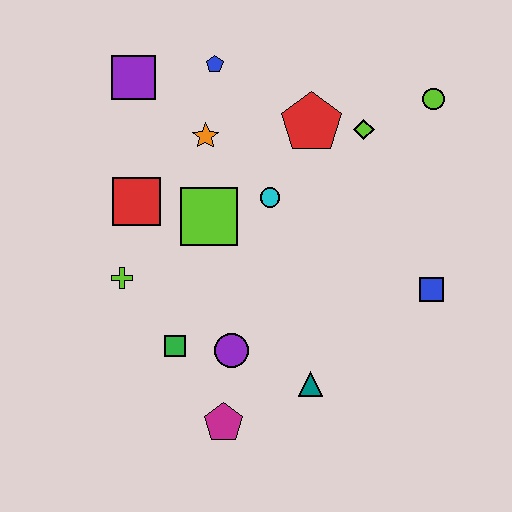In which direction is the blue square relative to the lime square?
The blue square is to the right of the lime square.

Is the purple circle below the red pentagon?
Yes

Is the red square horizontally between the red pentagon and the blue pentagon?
No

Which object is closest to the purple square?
The blue pentagon is closest to the purple square.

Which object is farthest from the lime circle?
The magenta pentagon is farthest from the lime circle.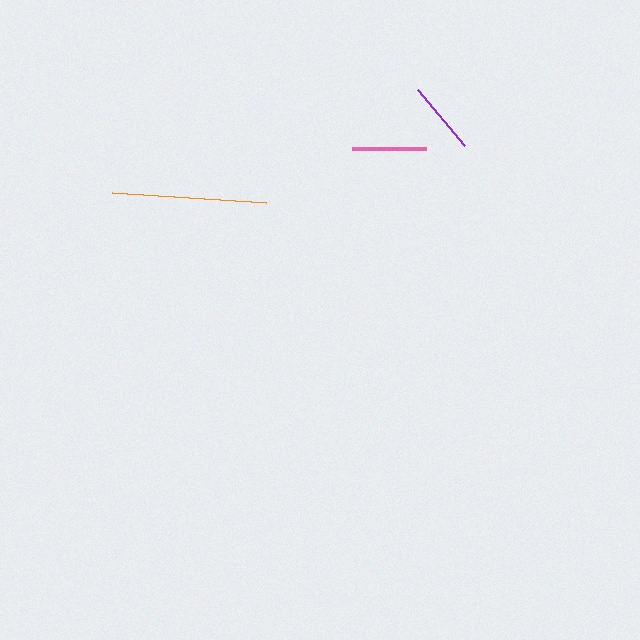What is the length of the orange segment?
The orange segment is approximately 154 pixels long.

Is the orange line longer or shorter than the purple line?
The orange line is longer than the purple line.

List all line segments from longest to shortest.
From longest to shortest: orange, pink, purple.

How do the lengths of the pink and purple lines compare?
The pink and purple lines are approximately the same length.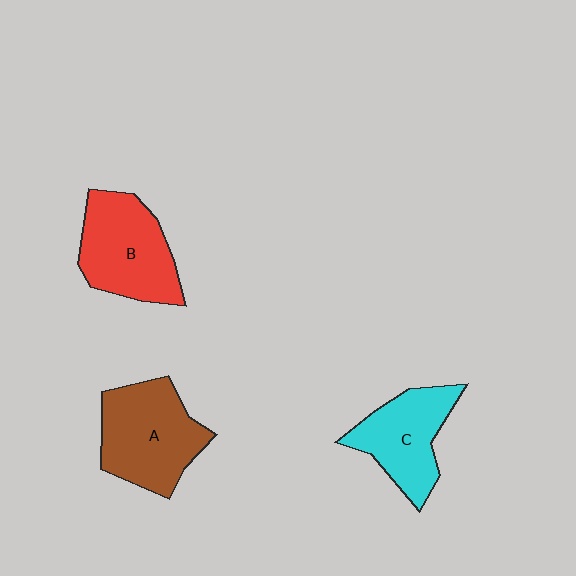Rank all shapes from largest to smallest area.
From largest to smallest: A (brown), B (red), C (cyan).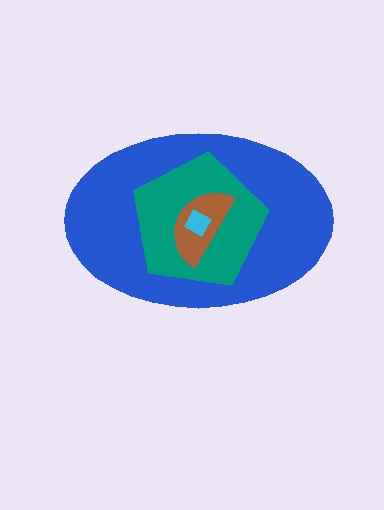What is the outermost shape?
The blue ellipse.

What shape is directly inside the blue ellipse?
The teal pentagon.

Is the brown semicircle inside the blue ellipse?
Yes.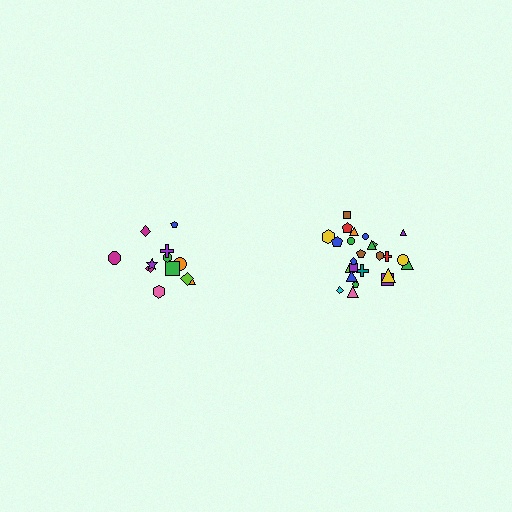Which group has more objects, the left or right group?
The right group.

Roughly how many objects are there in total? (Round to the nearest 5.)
Roughly 35 objects in total.